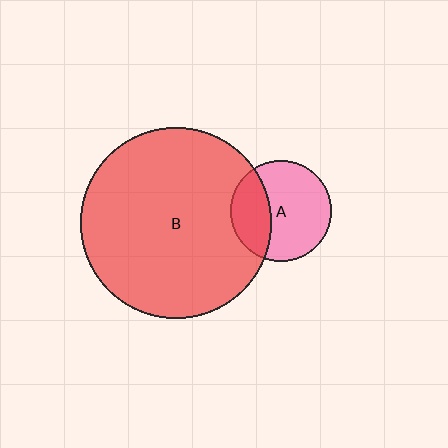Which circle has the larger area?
Circle B (red).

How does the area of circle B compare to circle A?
Approximately 3.6 times.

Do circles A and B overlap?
Yes.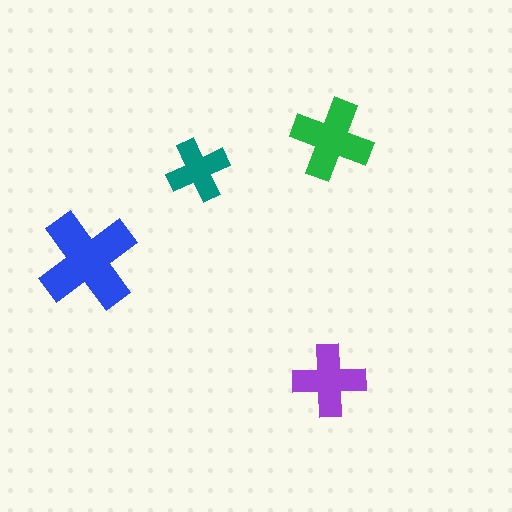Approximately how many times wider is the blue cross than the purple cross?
About 1.5 times wider.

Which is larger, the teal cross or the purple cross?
The purple one.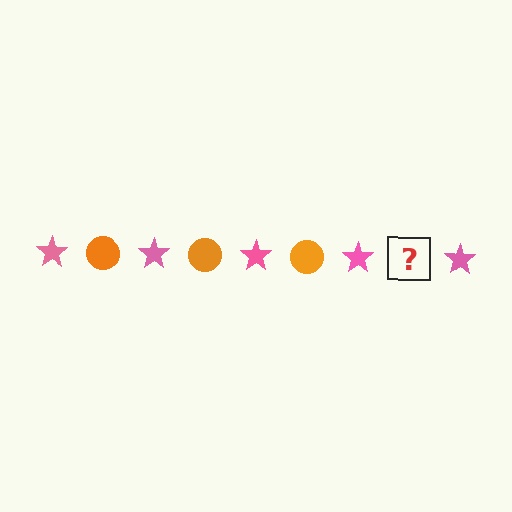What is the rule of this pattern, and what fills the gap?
The rule is that the pattern alternates between pink star and orange circle. The gap should be filled with an orange circle.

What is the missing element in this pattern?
The missing element is an orange circle.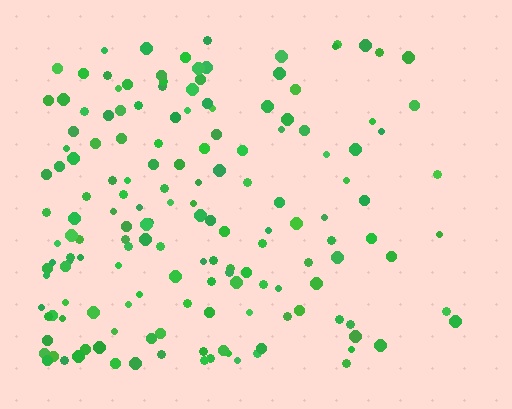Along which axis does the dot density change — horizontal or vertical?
Horizontal.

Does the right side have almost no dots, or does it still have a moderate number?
Still a moderate number, just noticeably fewer than the left.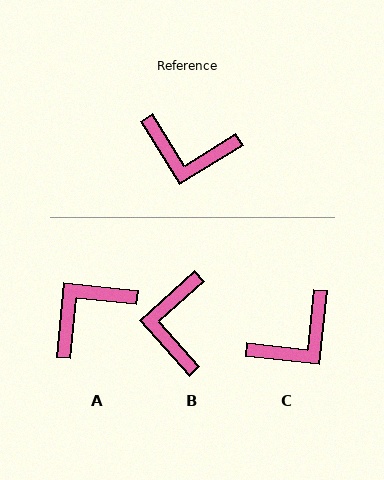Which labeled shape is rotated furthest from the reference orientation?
A, about 127 degrees away.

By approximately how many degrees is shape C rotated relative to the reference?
Approximately 52 degrees counter-clockwise.